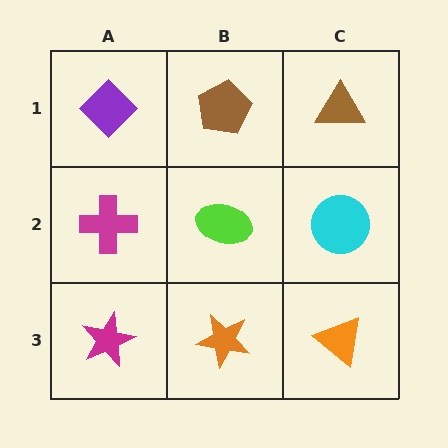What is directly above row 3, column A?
A magenta cross.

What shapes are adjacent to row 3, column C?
A cyan circle (row 2, column C), an orange star (row 3, column B).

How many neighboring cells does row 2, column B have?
4.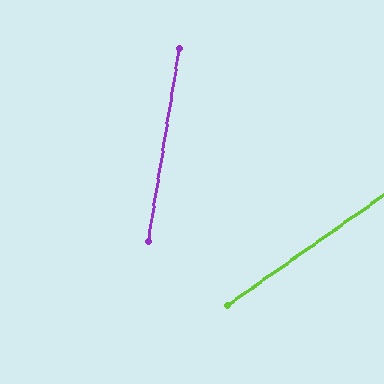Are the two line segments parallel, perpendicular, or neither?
Neither parallel nor perpendicular — they differ by about 46°.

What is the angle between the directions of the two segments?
Approximately 46 degrees.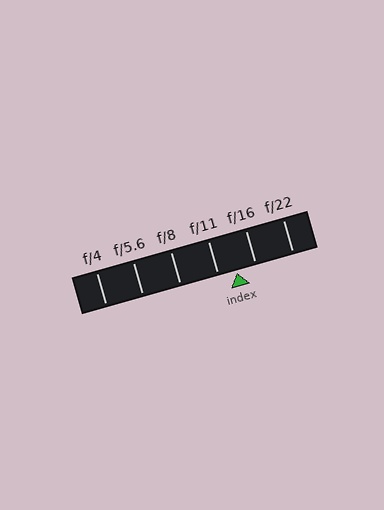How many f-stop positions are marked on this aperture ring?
There are 6 f-stop positions marked.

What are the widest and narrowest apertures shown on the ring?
The widest aperture shown is f/4 and the narrowest is f/22.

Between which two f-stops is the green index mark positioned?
The index mark is between f/11 and f/16.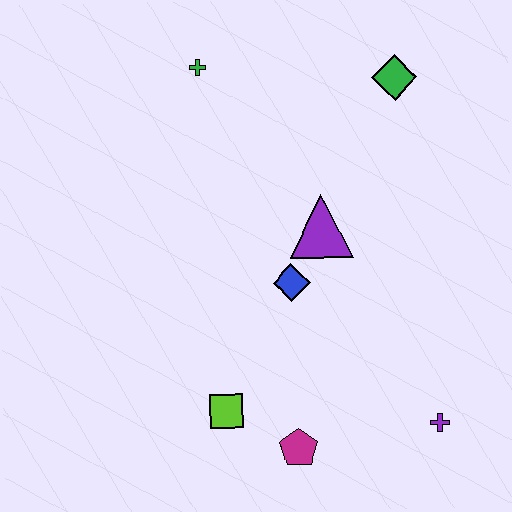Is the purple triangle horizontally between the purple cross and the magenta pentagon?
Yes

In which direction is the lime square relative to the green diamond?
The lime square is below the green diamond.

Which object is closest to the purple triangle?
The blue diamond is closest to the purple triangle.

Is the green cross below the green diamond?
No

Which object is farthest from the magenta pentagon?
The green cross is farthest from the magenta pentagon.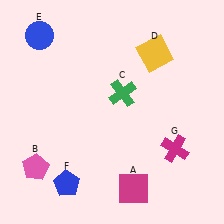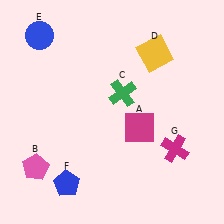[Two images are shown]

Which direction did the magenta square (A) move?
The magenta square (A) moved up.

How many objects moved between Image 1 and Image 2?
1 object moved between the two images.